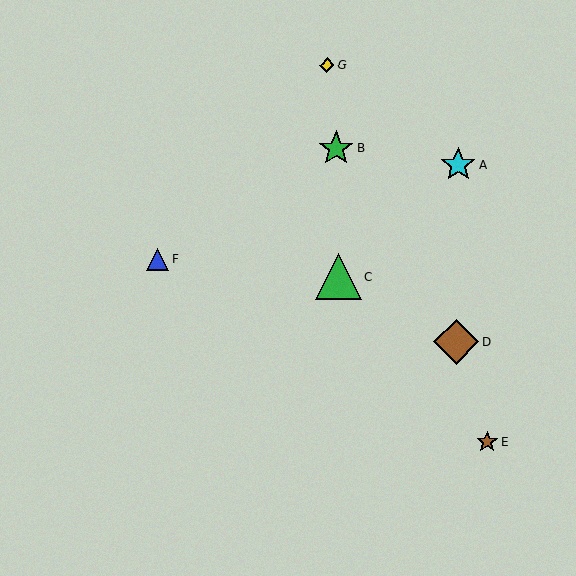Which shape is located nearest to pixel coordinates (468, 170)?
The cyan star (labeled A) at (459, 165) is nearest to that location.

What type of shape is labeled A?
Shape A is a cyan star.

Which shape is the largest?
The green triangle (labeled C) is the largest.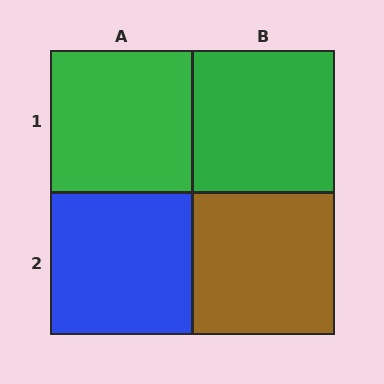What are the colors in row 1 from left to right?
Green, green.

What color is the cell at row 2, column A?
Blue.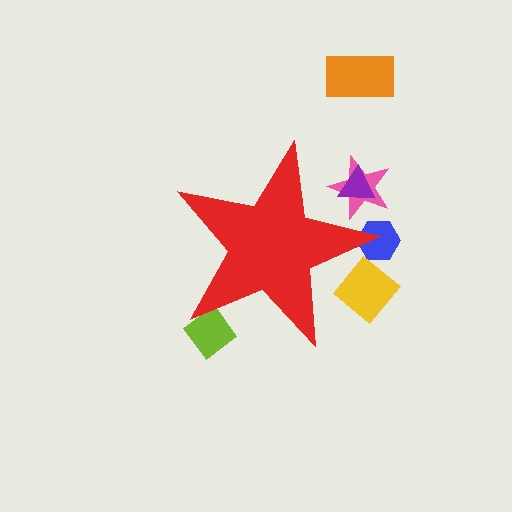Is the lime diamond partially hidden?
Yes, the lime diamond is partially hidden behind the red star.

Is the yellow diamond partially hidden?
Yes, the yellow diamond is partially hidden behind the red star.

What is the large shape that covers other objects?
A red star.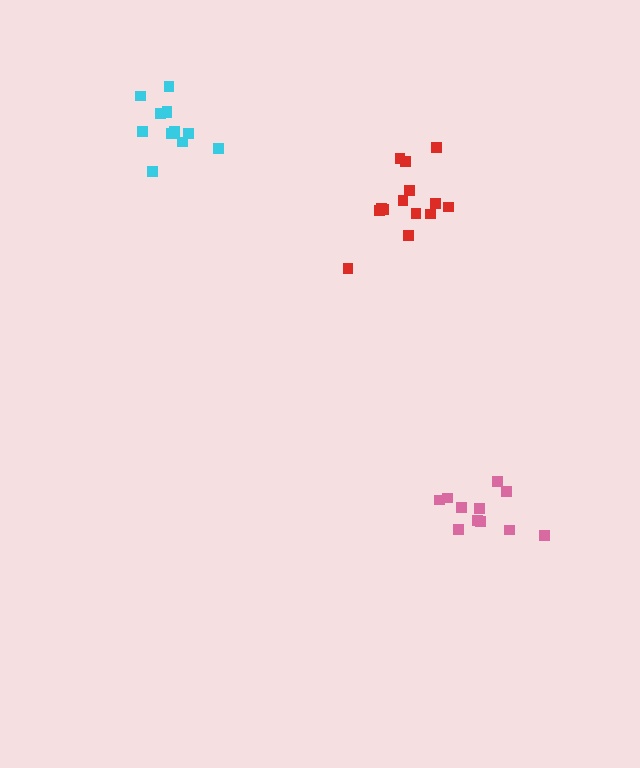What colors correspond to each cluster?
The clusters are colored: pink, red, cyan.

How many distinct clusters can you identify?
There are 3 distinct clusters.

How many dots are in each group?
Group 1: 11 dots, Group 2: 14 dots, Group 3: 12 dots (37 total).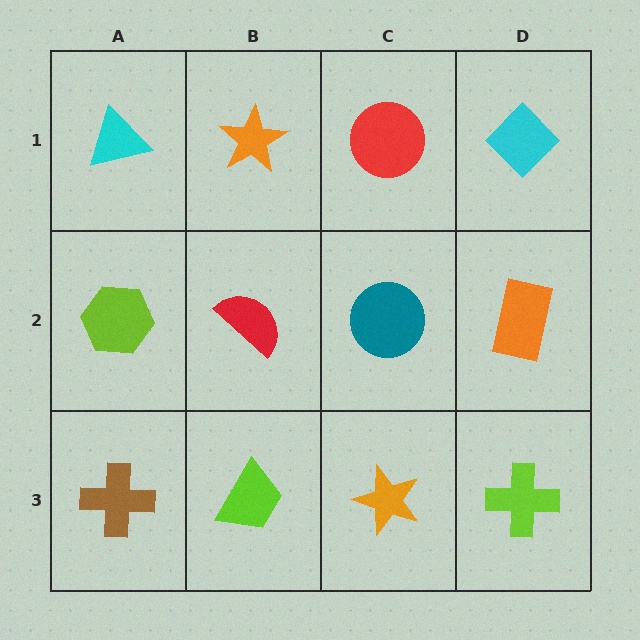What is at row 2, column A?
A lime hexagon.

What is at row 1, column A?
A cyan triangle.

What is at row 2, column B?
A red semicircle.